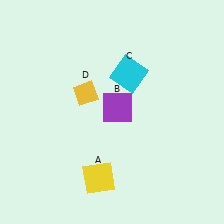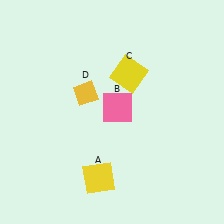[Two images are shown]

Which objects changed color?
B changed from purple to pink. C changed from cyan to yellow.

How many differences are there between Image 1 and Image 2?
There are 2 differences between the two images.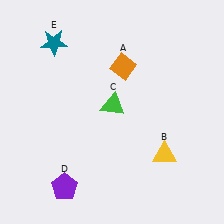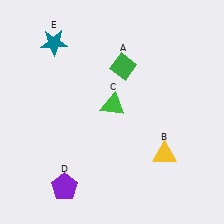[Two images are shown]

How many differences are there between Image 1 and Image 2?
There is 1 difference between the two images.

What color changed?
The diamond (A) changed from orange in Image 1 to green in Image 2.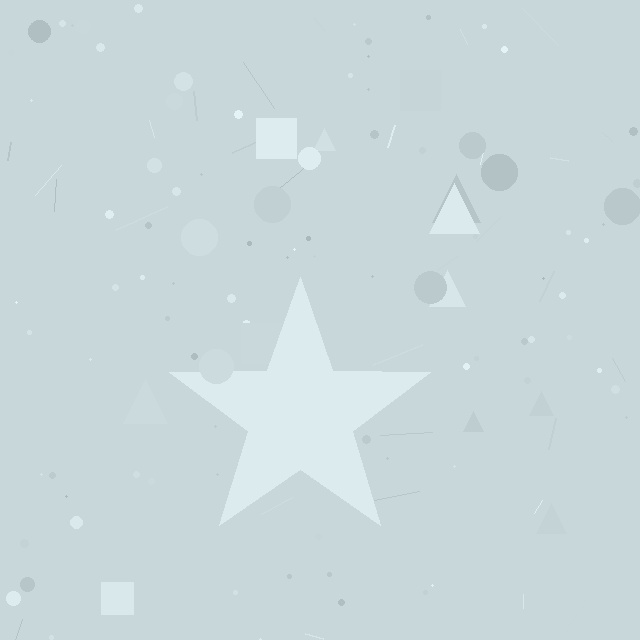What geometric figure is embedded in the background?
A star is embedded in the background.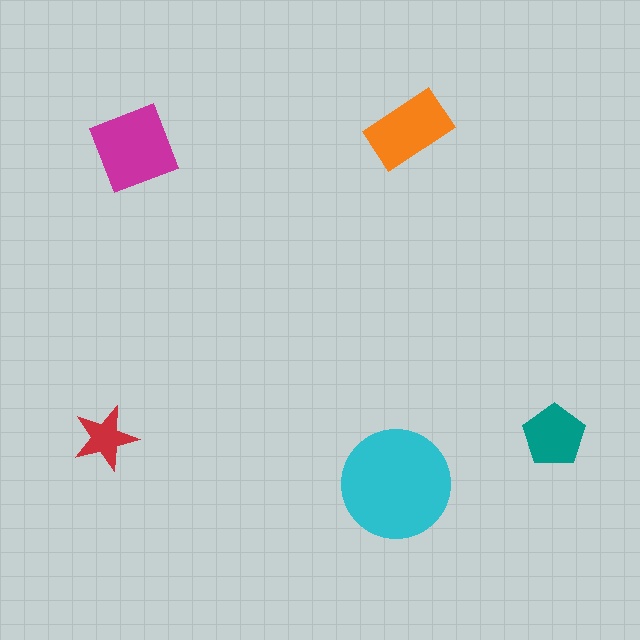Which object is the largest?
The cyan circle.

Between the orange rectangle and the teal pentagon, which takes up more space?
The orange rectangle.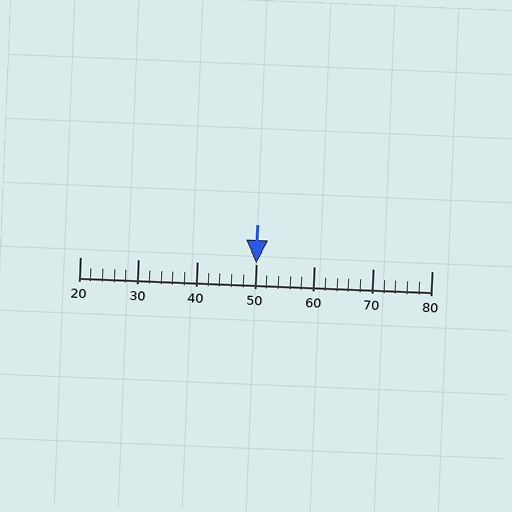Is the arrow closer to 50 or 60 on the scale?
The arrow is closer to 50.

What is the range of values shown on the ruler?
The ruler shows values from 20 to 80.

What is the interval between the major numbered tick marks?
The major tick marks are spaced 10 units apart.